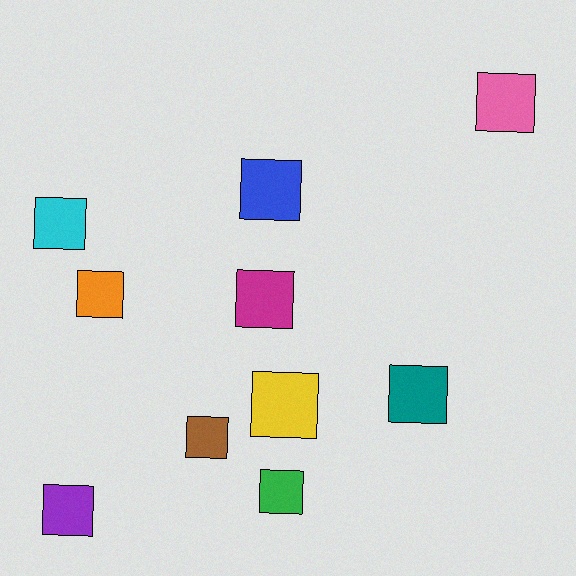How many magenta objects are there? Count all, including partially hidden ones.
There is 1 magenta object.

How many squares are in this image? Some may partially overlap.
There are 10 squares.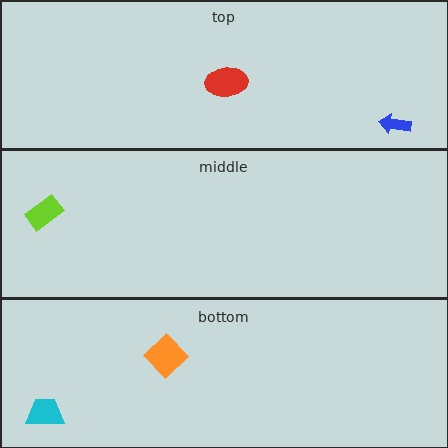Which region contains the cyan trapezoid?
The bottom region.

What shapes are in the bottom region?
The cyan trapezoid, the orange diamond.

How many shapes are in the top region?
2.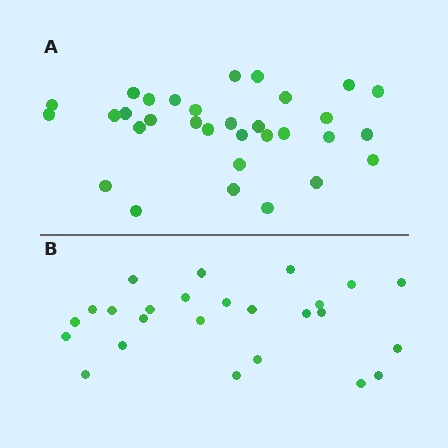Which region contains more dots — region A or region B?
Region A (the top region) has more dots.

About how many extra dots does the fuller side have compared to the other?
Region A has roughly 8 or so more dots than region B.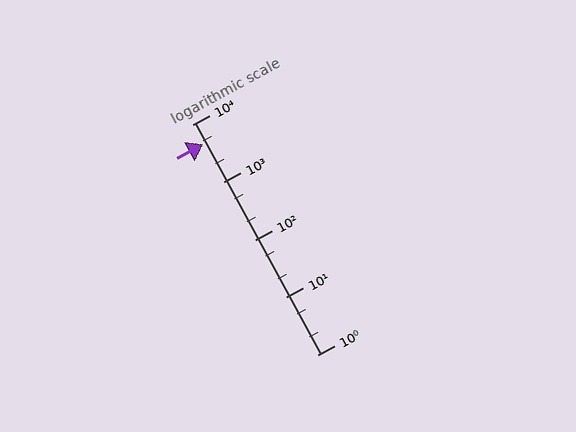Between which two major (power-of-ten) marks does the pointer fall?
The pointer is between 1000 and 10000.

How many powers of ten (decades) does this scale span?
The scale spans 4 decades, from 1 to 10000.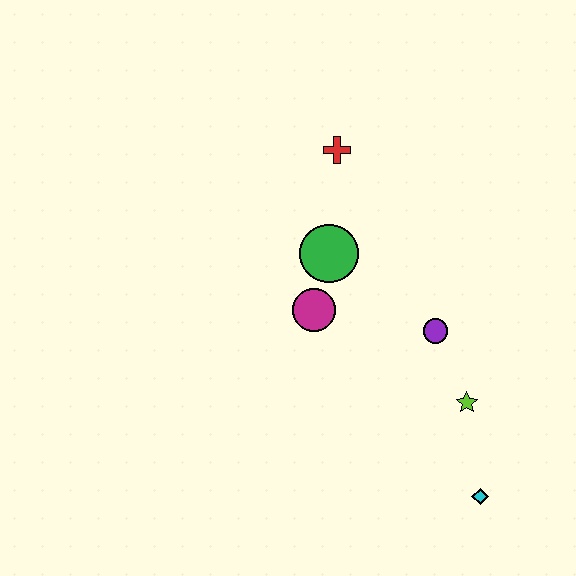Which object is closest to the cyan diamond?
The lime star is closest to the cyan diamond.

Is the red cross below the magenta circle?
No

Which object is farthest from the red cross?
The cyan diamond is farthest from the red cross.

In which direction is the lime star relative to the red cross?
The lime star is below the red cross.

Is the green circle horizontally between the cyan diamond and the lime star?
No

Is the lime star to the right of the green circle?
Yes